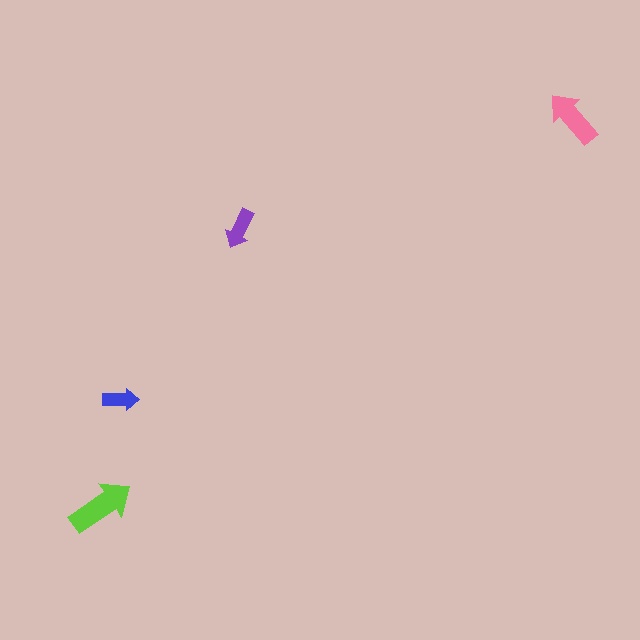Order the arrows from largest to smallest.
the lime one, the pink one, the purple one, the blue one.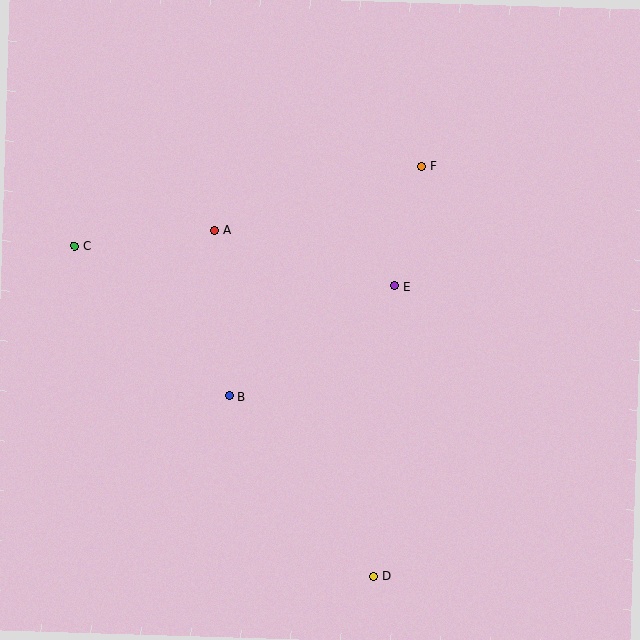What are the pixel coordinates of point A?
Point A is at (215, 230).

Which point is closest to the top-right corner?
Point F is closest to the top-right corner.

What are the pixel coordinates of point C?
Point C is at (75, 246).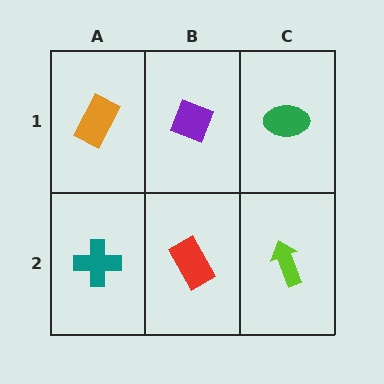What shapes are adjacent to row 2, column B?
A purple diamond (row 1, column B), a teal cross (row 2, column A), a lime arrow (row 2, column C).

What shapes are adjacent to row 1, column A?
A teal cross (row 2, column A), a purple diamond (row 1, column B).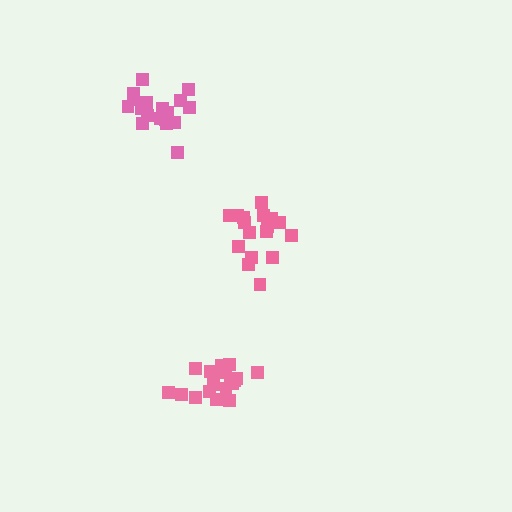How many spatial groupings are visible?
There are 3 spatial groupings.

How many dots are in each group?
Group 1: 17 dots, Group 2: 19 dots, Group 3: 18 dots (54 total).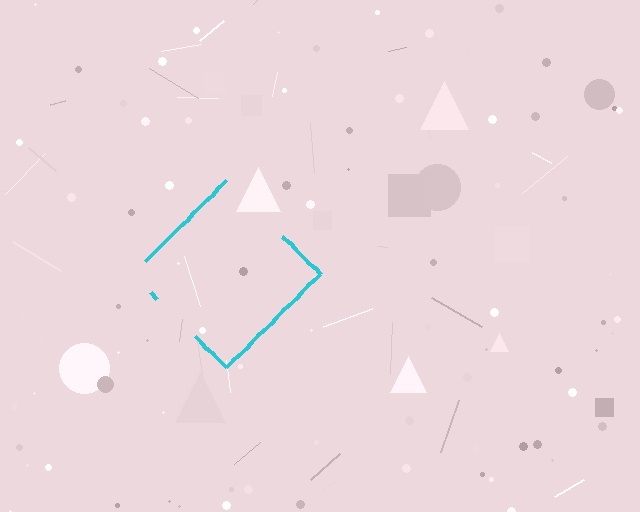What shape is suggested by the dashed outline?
The dashed outline suggests a diamond.